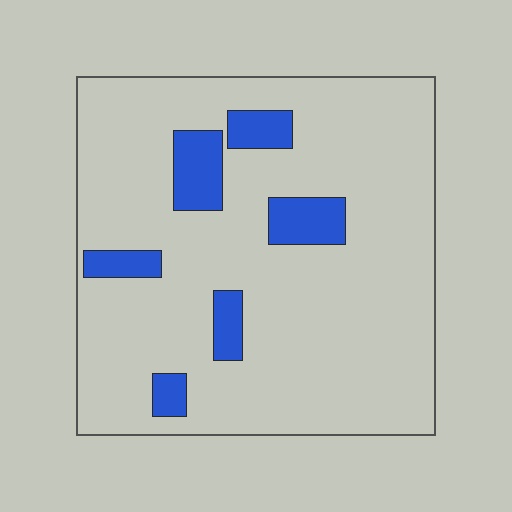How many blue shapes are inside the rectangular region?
6.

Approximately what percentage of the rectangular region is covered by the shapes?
Approximately 15%.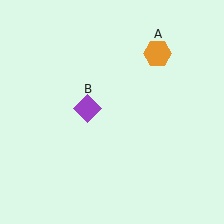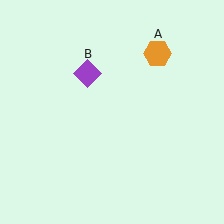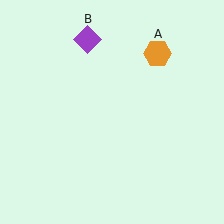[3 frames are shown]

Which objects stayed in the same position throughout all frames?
Orange hexagon (object A) remained stationary.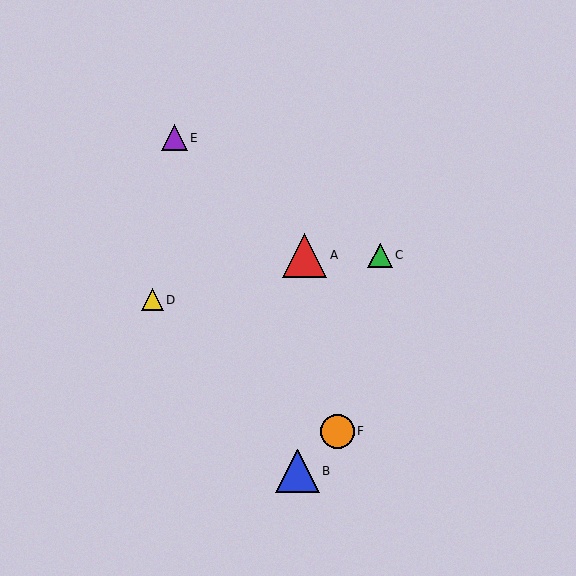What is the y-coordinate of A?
Object A is at y≈255.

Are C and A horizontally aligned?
Yes, both are at y≈255.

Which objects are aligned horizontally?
Objects A, C are aligned horizontally.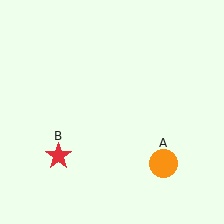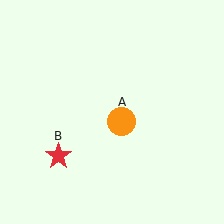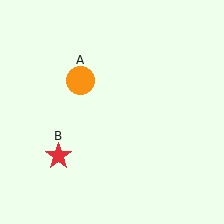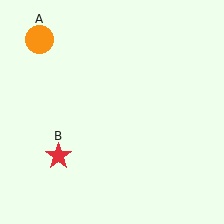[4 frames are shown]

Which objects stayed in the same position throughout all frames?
Red star (object B) remained stationary.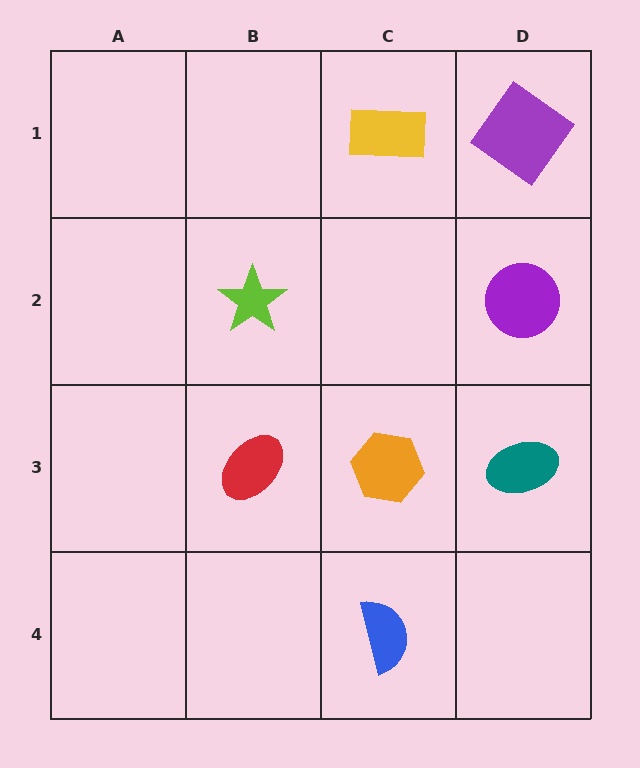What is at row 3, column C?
An orange hexagon.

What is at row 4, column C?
A blue semicircle.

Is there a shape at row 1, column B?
No, that cell is empty.